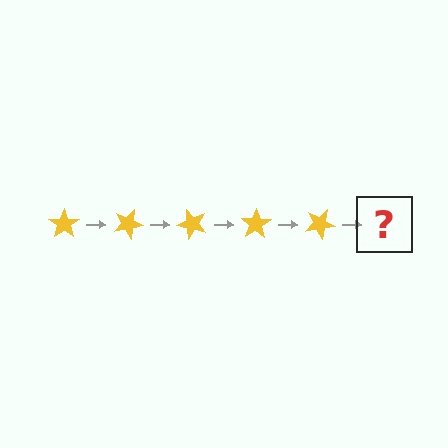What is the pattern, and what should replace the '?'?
The pattern is that the star rotates 25 degrees each step. The '?' should be a yellow star rotated 125 degrees.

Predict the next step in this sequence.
The next step is a yellow star rotated 125 degrees.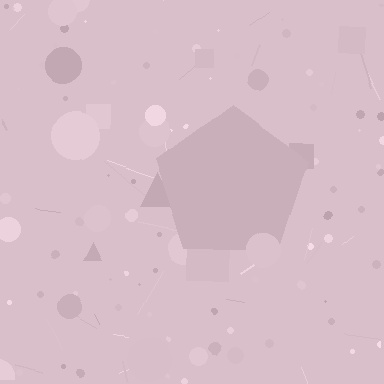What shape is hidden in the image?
A pentagon is hidden in the image.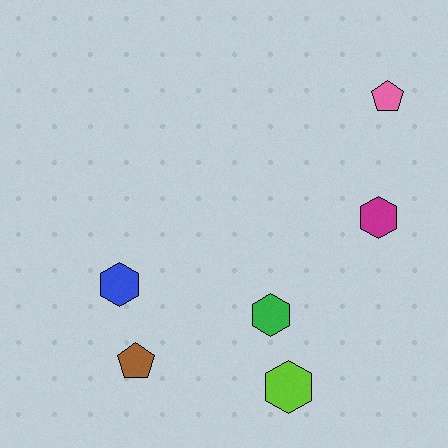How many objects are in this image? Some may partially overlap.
There are 6 objects.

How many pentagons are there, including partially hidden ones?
There are 2 pentagons.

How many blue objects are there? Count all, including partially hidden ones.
There is 1 blue object.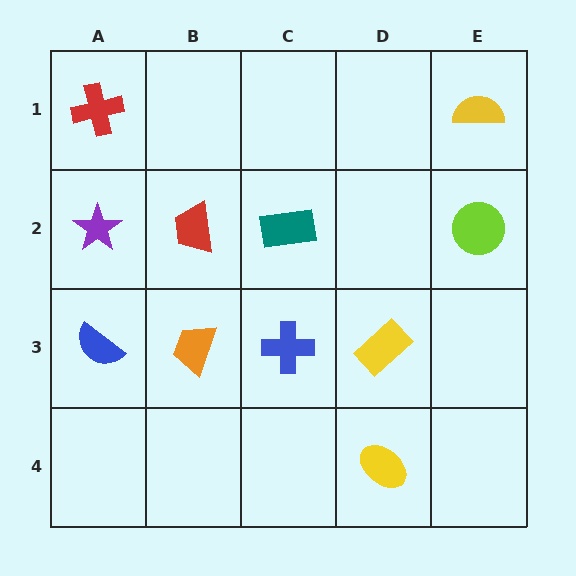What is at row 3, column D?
A yellow rectangle.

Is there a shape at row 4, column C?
No, that cell is empty.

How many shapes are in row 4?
1 shape.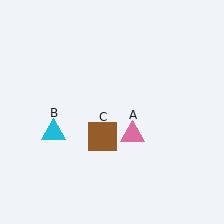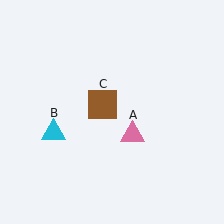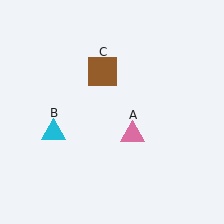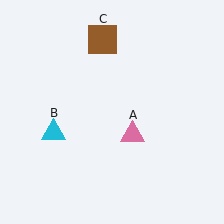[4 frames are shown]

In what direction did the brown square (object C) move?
The brown square (object C) moved up.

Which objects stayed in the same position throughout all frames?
Pink triangle (object A) and cyan triangle (object B) remained stationary.